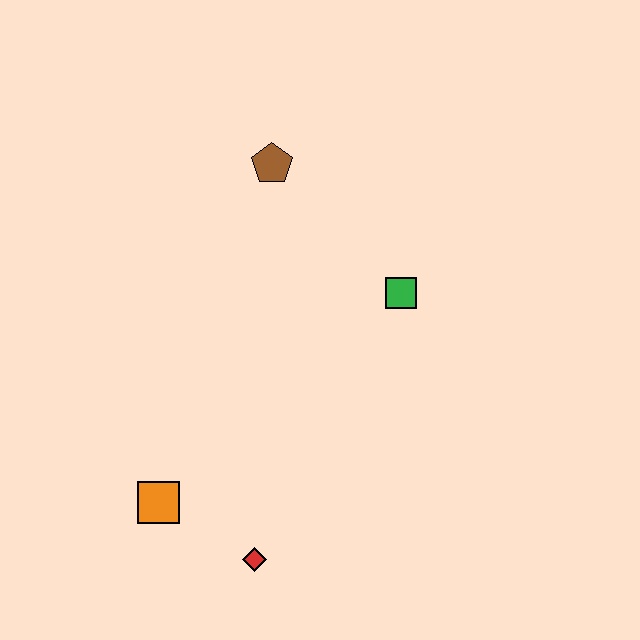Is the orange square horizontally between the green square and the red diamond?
No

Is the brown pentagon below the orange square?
No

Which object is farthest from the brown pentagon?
The red diamond is farthest from the brown pentagon.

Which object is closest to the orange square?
The red diamond is closest to the orange square.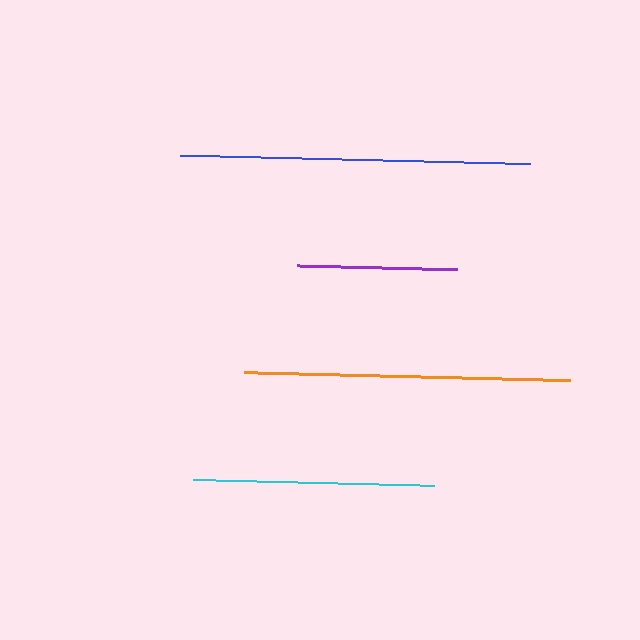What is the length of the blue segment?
The blue segment is approximately 349 pixels long.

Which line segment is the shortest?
The purple line is the shortest at approximately 160 pixels.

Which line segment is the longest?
The blue line is the longest at approximately 349 pixels.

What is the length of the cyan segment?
The cyan segment is approximately 240 pixels long.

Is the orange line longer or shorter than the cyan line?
The orange line is longer than the cyan line.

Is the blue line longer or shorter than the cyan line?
The blue line is longer than the cyan line.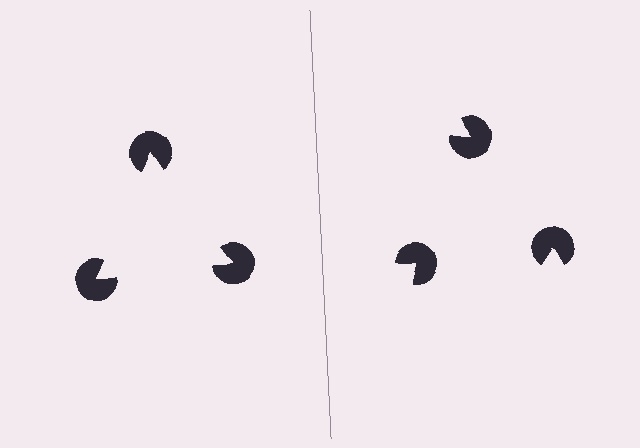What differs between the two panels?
The pac-man discs are positioned identically on both sides; only the wedge orientations differ. On the left they align to a triangle; on the right they are misaligned.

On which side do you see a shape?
An illusory triangle appears on the left side. On the right side the wedge cuts are rotated, so no coherent shape forms.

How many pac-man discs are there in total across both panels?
6 — 3 on each side.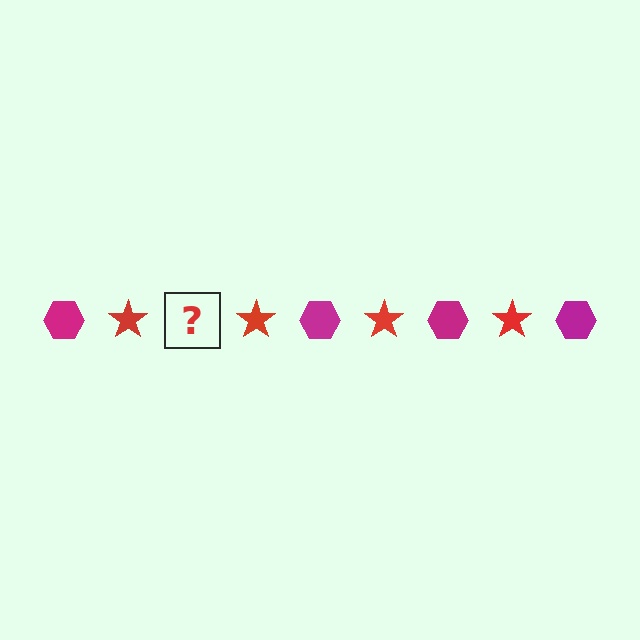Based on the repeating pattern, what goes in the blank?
The blank should be a magenta hexagon.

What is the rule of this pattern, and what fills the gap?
The rule is that the pattern alternates between magenta hexagon and red star. The gap should be filled with a magenta hexagon.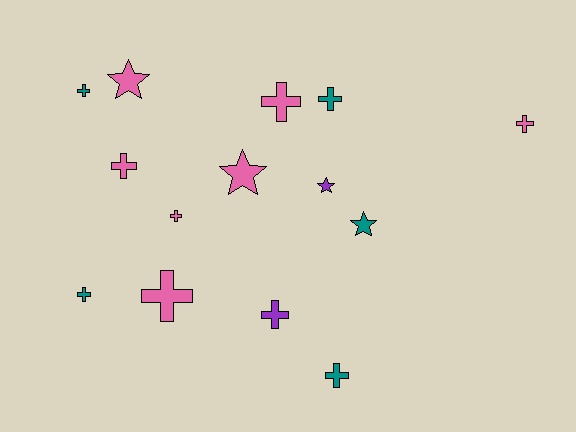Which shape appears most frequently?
Cross, with 10 objects.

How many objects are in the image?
There are 14 objects.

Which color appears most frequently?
Pink, with 7 objects.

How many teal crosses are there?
There are 4 teal crosses.